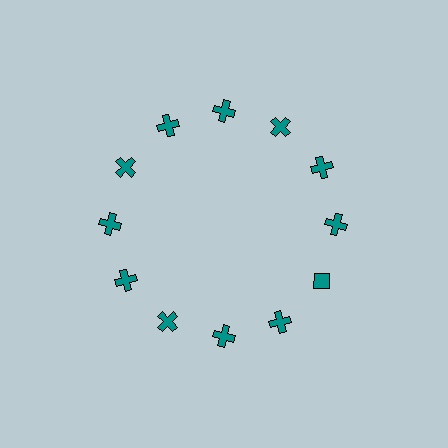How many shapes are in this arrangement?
There are 12 shapes arranged in a ring pattern.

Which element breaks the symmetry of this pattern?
The teal diamond at roughly the 4 o'clock position breaks the symmetry. All other shapes are teal crosses.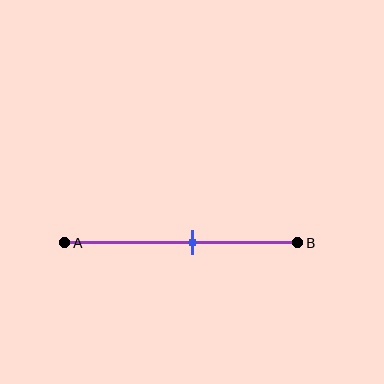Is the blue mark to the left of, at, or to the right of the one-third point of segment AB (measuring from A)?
The blue mark is to the right of the one-third point of segment AB.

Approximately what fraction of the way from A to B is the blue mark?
The blue mark is approximately 55% of the way from A to B.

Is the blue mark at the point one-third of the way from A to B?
No, the mark is at about 55% from A, not at the 33% one-third point.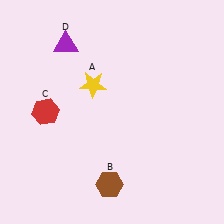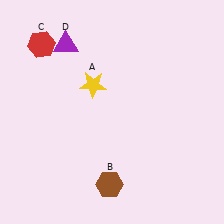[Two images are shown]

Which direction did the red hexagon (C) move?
The red hexagon (C) moved up.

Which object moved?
The red hexagon (C) moved up.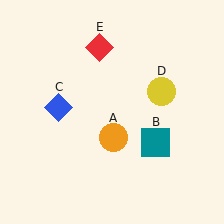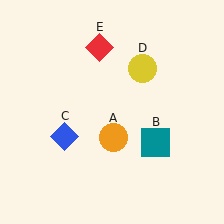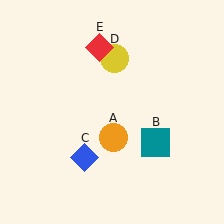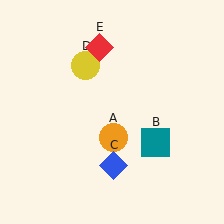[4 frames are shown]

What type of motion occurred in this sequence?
The blue diamond (object C), yellow circle (object D) rotated counterclockwise around the center of the scene.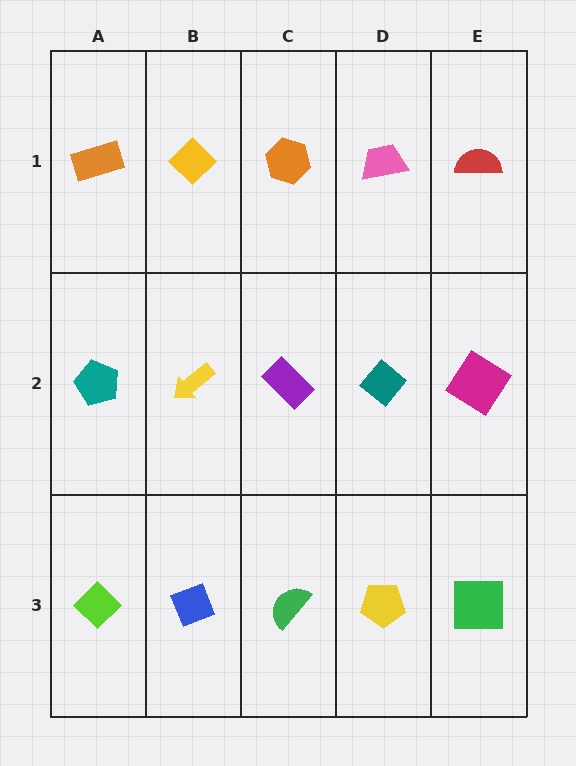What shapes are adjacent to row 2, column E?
A red semicircle (row 1, column E), a green square (row 3, column E), a teal diamond (row 2, column D).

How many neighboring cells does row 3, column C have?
3.